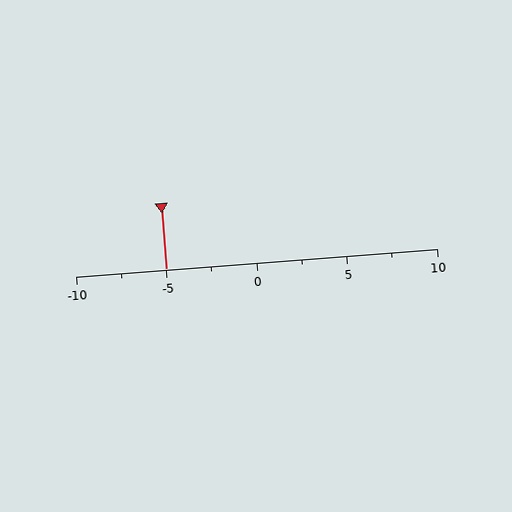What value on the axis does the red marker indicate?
The marker indicates approximately -5.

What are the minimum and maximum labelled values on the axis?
The axis runs from -10 to 10.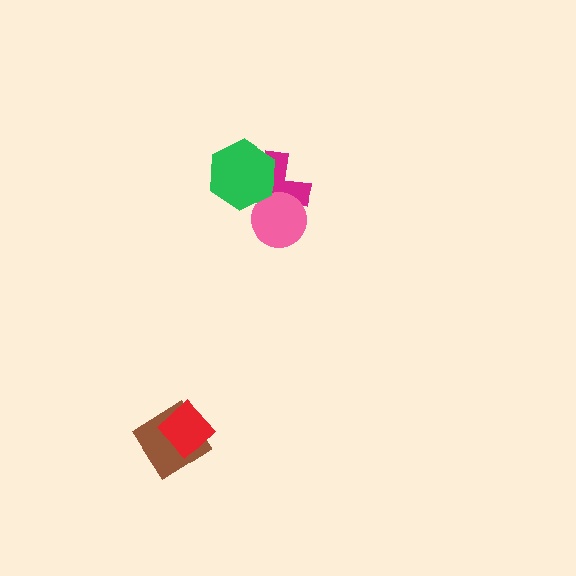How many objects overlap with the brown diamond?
1 object overlaps with the brown diamond.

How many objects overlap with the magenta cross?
2 objects overlap with the magenta cross.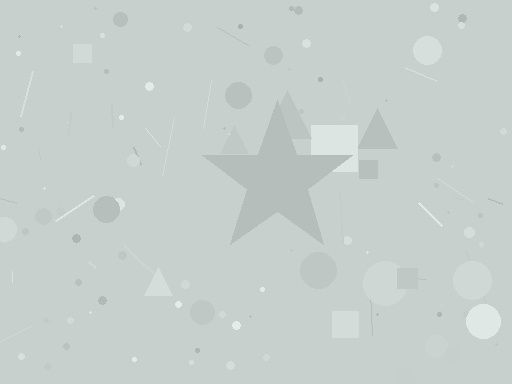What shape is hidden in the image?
A star is hidden in the image.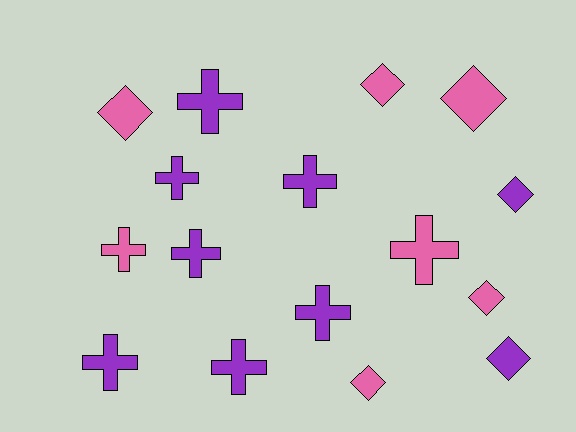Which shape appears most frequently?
Cross, with 9 objects.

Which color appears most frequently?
Purple, with 9 objects.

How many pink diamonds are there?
There are 5 pink diamonds.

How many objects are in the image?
There are 16 objects.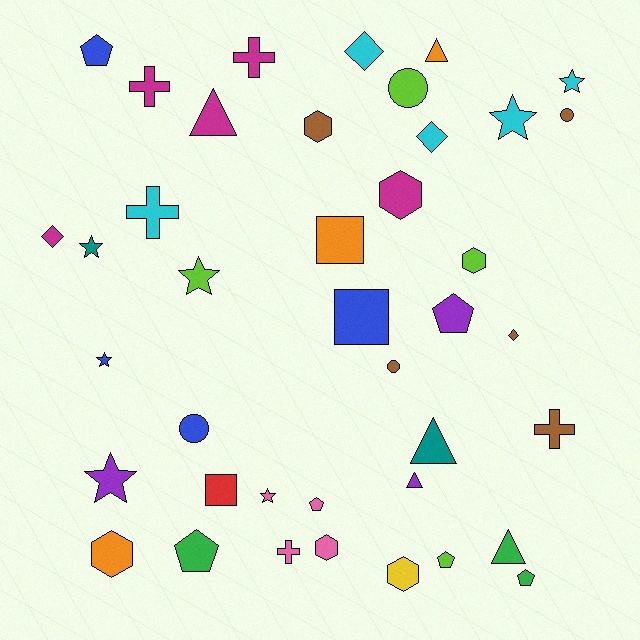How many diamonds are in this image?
There are 4 diamonds.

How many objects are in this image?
There are 40 objects.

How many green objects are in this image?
There are 3 green objects.